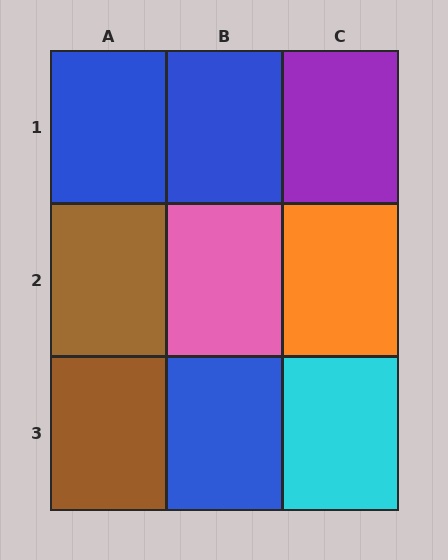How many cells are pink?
1 cell is pink.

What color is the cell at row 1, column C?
Purple.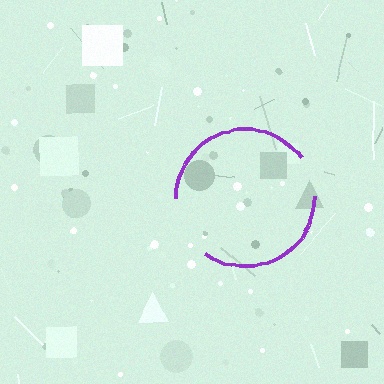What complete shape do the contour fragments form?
The contour fragments form a circle.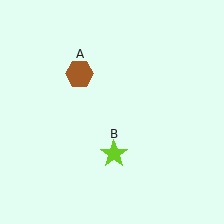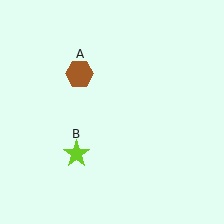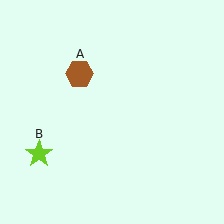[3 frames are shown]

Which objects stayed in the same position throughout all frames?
Brown hexagon (object A) remained stationary.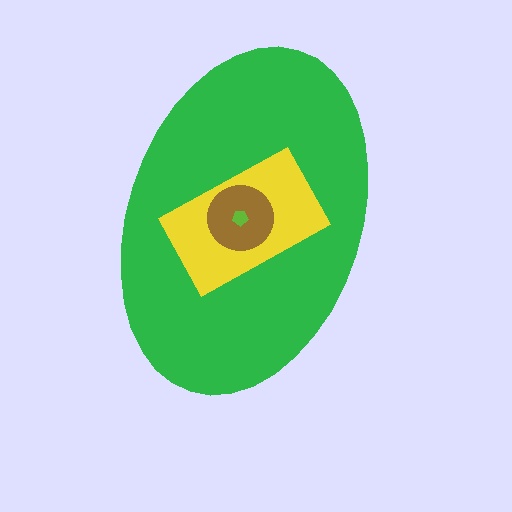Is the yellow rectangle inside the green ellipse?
Yes.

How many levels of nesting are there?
4.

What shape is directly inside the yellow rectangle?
The brown circle.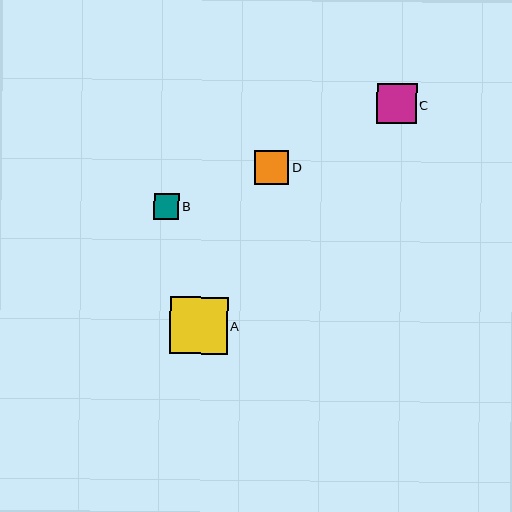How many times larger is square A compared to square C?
Square A is approximately 1.4 times the size of square C.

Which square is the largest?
Square A is the largest with a size of approximately 58 pixels.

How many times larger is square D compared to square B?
Square D is approximately 1.3 times the size of square B.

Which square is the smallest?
Square B is the smallest with a size of approximately 26 pixels.